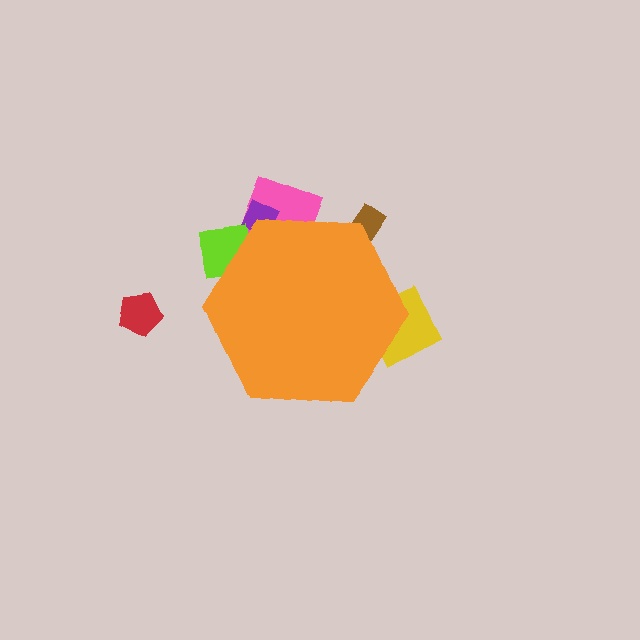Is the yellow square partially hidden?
Yes, the yellow square is partially hidden behind the orange hexagon.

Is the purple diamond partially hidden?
Yes, the purple diamond is partially hidden behind the orange hexagon.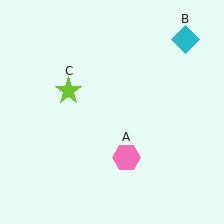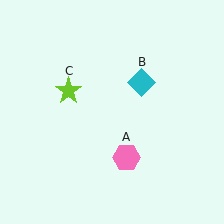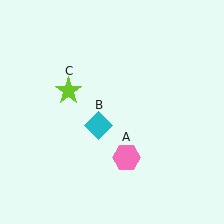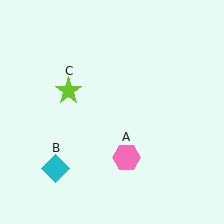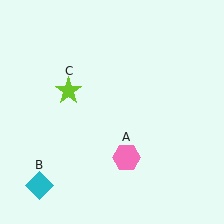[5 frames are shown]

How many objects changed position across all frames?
1 object changed position: cyan diamond (object B).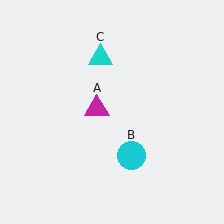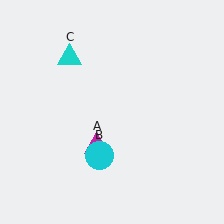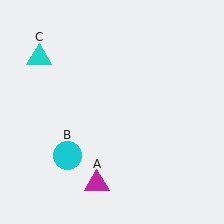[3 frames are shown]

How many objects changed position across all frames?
3 objects changed position: magenta triangle (object A), cyan circle (object B), cyan triangle (object C).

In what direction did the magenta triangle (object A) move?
The magenta triangle (object A) moved down.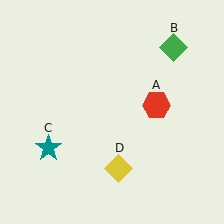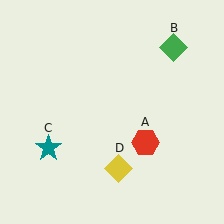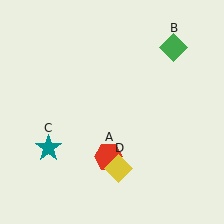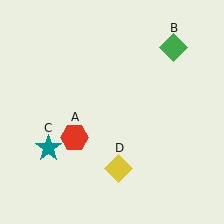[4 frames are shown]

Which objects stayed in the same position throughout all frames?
Green diamond (object B) and teal star (object C) and yellow diamond (object D) remained stationary.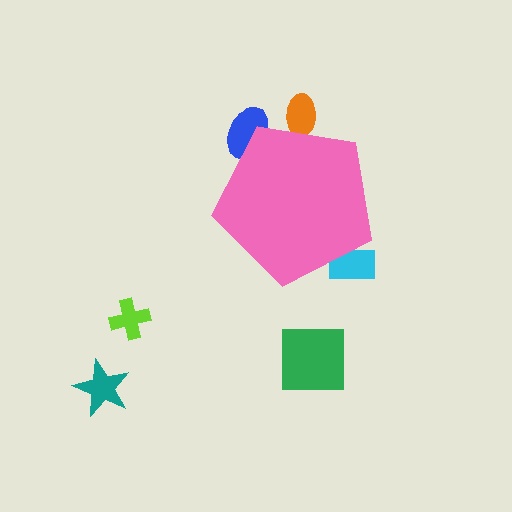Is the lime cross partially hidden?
No, the lime cross is fully visible.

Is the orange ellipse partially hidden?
Yes, the orange ellipse is partially hidden behind the pink pentagon.